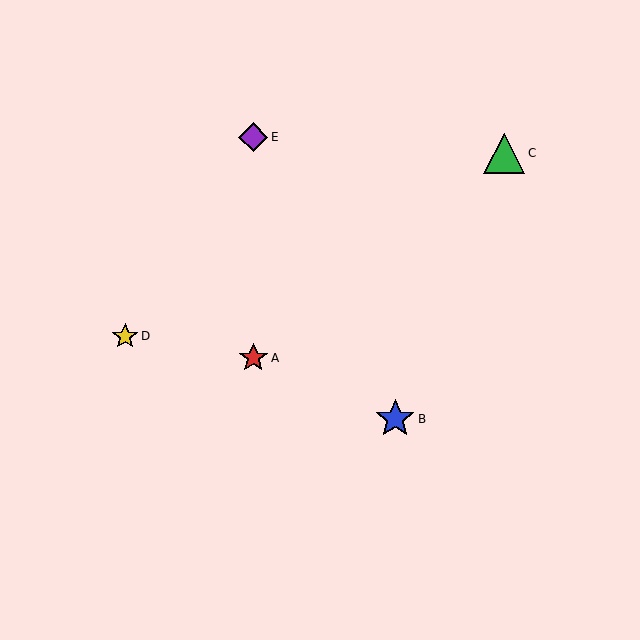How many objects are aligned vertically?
2 objects (A, E) are aligned vertically.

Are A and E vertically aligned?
Yes, both are at x≈253.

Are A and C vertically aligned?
No, A is at x≈253 and C is at x≈504.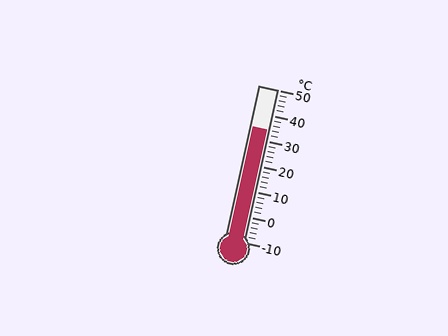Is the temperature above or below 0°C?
The temperature is above 0°C.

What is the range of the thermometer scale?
The thermometer scale ranges from -10°C to 50°C.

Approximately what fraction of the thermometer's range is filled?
The thermometer is filled to approximately 75% of its range.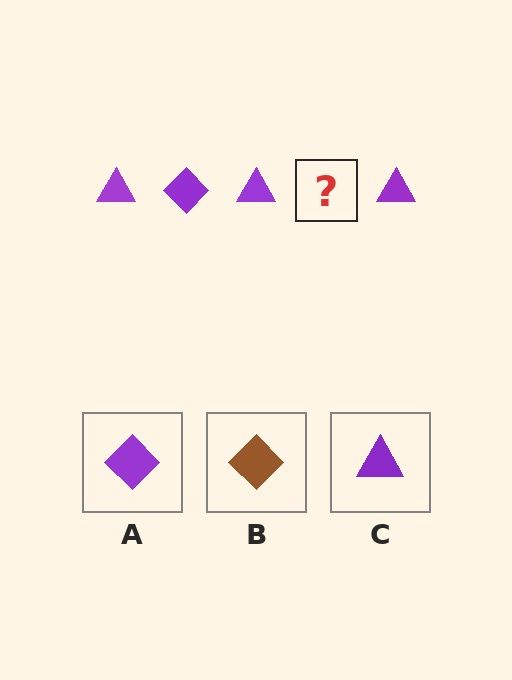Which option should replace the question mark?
Option A.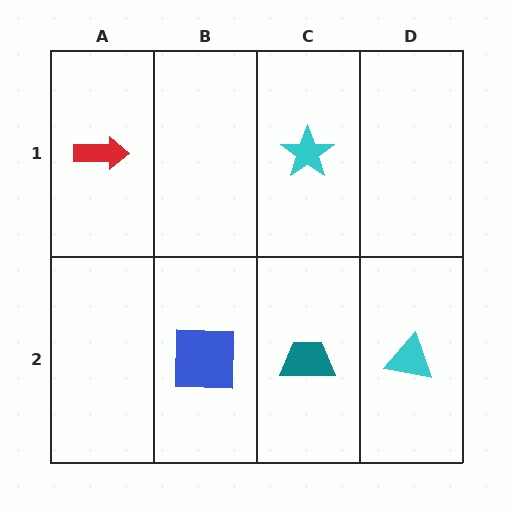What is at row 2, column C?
A teal trapezoid.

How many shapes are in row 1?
2 shapes.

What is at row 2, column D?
A cyan triangle.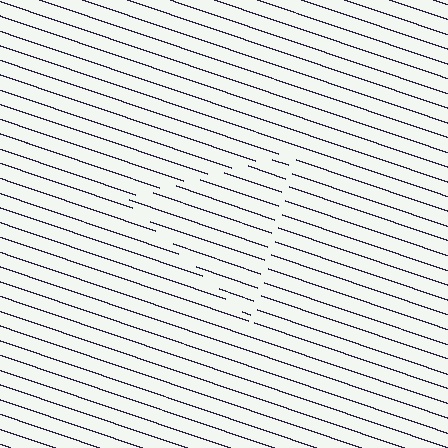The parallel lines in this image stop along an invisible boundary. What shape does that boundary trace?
An illusory triangle. The interior of the shape contains the same grating, shifted by half a period — the contour is defined by the phase discontinuity where line-ends from the inner and outer gratings abut.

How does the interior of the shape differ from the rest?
The interior of the shape contains the same grating, shifted by half a period — the contour is defined by the phase discontinuity where line-ends from the inner and outer gratings abut.